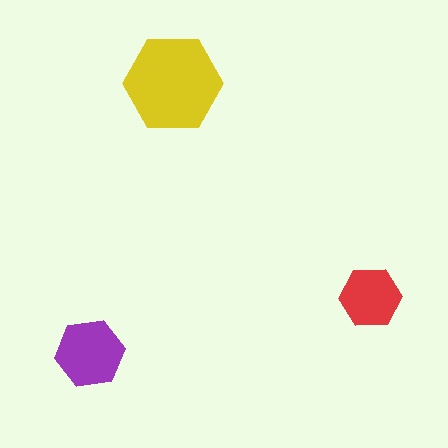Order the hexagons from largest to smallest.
the yellow one, the purple one, the red one.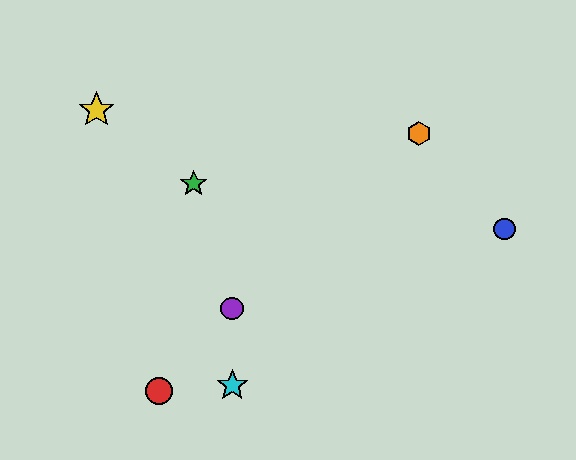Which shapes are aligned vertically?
The purple circle, the cyan star are aligned vertically.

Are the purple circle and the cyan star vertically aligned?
Yes, both are at x≈232.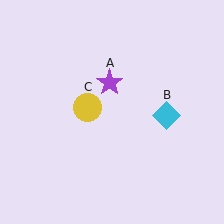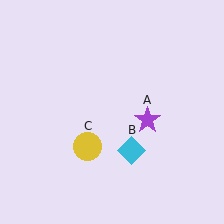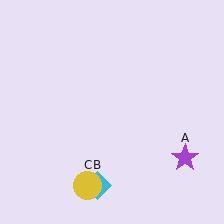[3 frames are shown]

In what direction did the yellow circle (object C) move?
The yellow circle (object C) moved down.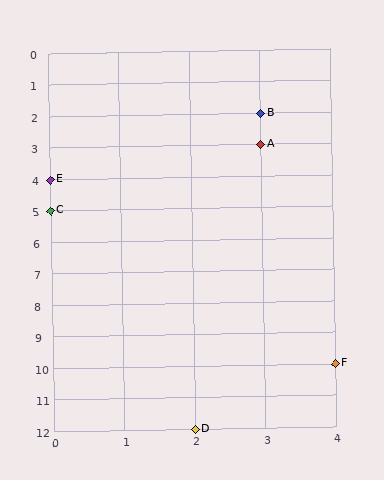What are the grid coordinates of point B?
Point B is at grid coordinates (3, 2).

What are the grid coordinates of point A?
Point A is at grid coordinates (3, 3).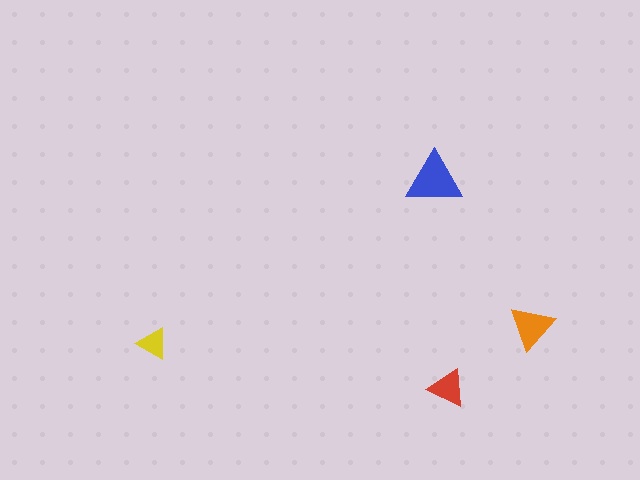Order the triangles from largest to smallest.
the blue one, the orange one, the red one, the yellow one.